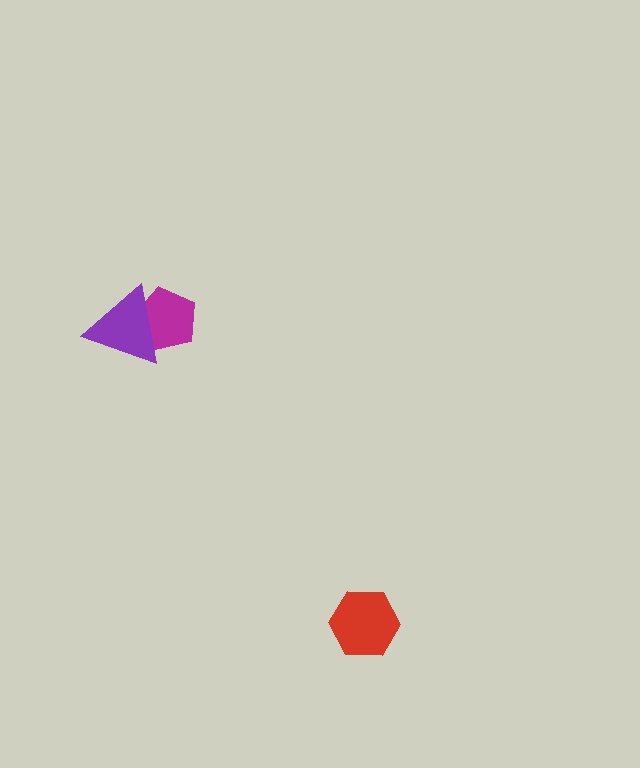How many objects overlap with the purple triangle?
1 object overlaps with the purple triangle.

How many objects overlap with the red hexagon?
0 objects overlap with the red hexagon.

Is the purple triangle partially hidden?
No, no other shape covers it.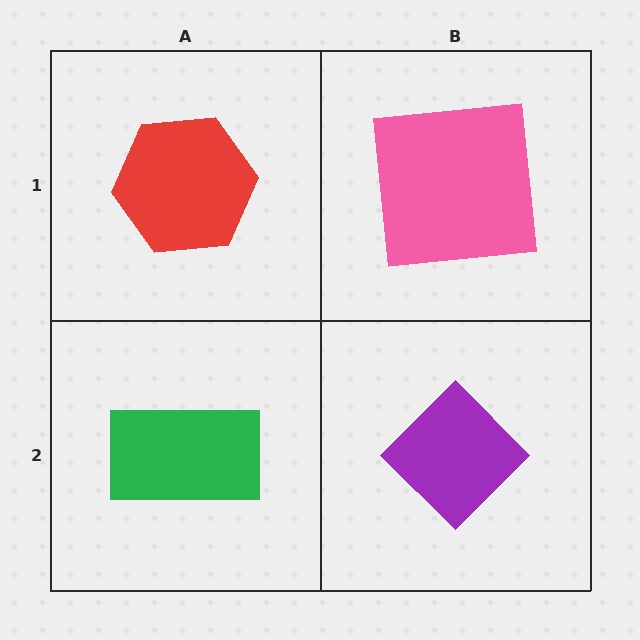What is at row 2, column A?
A green rectangle.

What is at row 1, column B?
A pink square.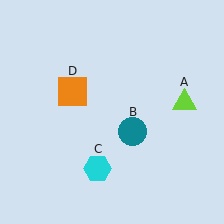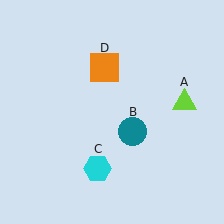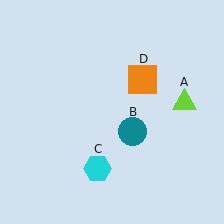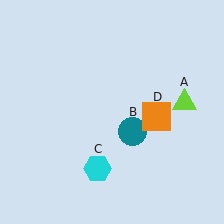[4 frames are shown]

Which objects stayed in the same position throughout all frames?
Lime triangle (object A) and teal circle (object B) and cyan hexagon (object C) remained stationary.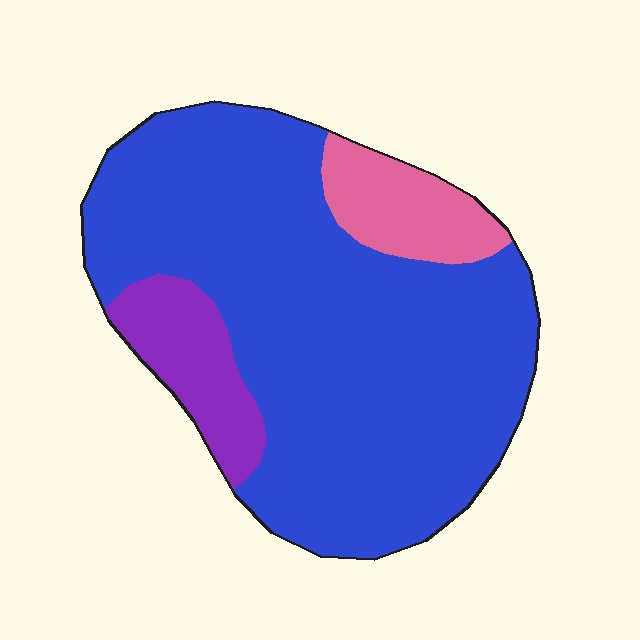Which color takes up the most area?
Blue, at roughly 80%.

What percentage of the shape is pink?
Pink covers about 10% of the shape.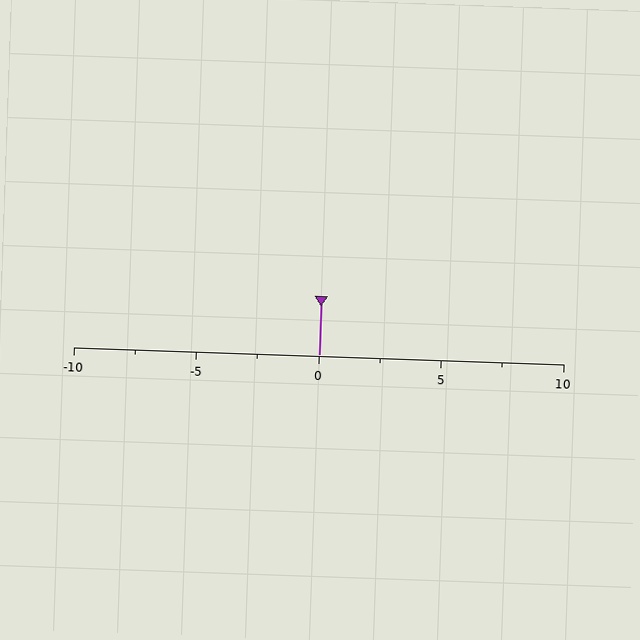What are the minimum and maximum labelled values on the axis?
The axis runs from -10 to 10.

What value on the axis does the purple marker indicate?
The marker indicates approximately 0.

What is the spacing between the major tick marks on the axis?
The major ticks are spaced 5 apart.